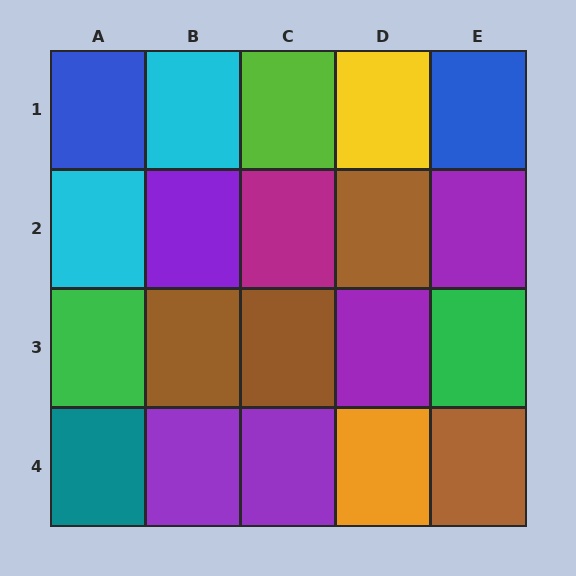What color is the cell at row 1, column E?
Blue.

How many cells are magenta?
1 cell is magenta.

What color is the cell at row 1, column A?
Blue.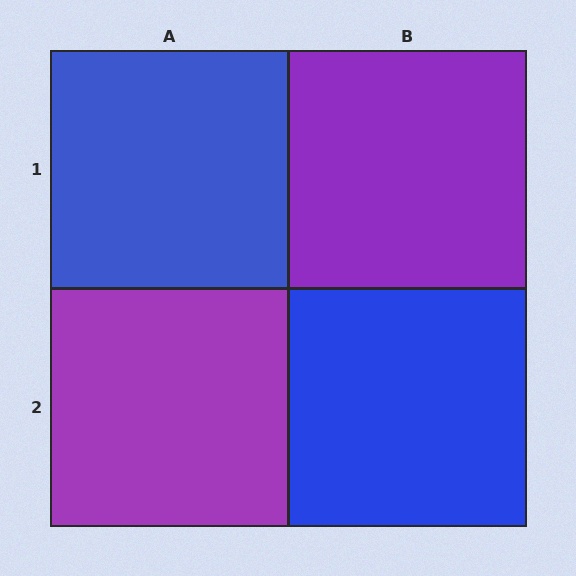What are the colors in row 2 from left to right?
Purple, blue.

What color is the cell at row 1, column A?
Blue.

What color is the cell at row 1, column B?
Purple.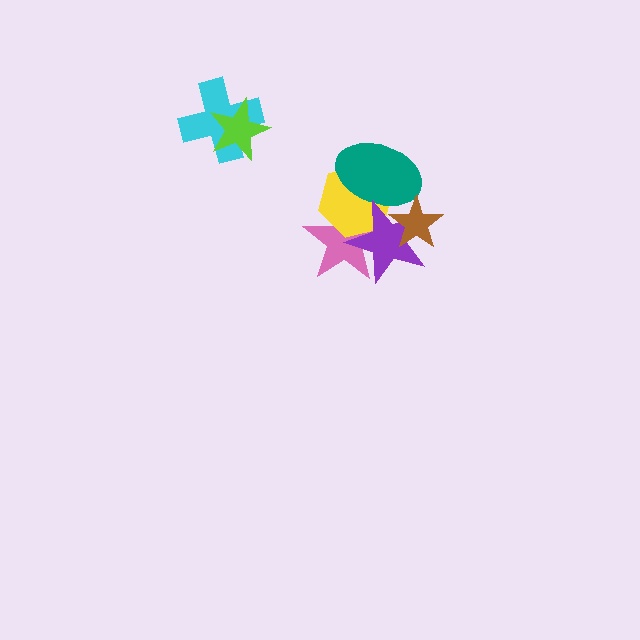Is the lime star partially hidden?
No, no other shape covers it.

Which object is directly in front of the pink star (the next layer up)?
The yellow hexagon is directly in front of the pink star.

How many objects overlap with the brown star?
2 objects overlap with the brown star.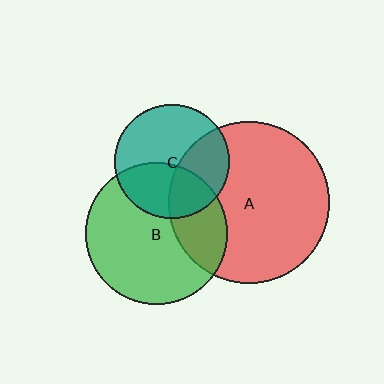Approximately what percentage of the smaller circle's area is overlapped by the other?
Approximately 40%.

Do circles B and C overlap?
Yes.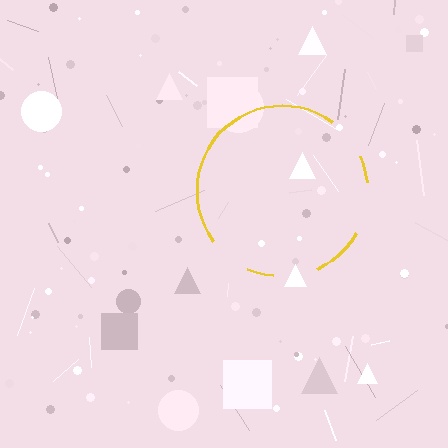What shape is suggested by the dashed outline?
The dashed outline suggests a circle.